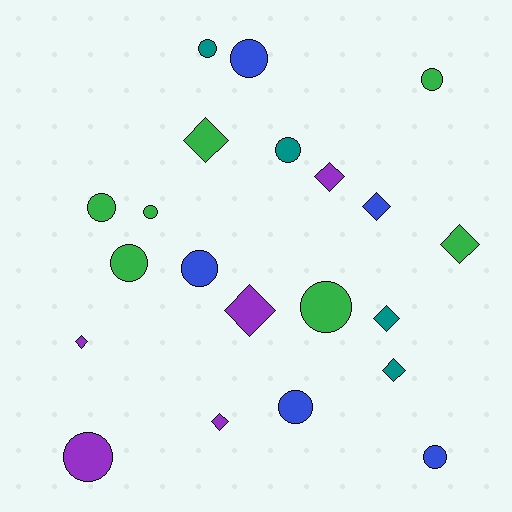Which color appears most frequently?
Green, with 7 objects.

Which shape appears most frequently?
Circle, with 12 objects.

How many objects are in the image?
There are 21 objects.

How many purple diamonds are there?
There are 4 purple diamonds.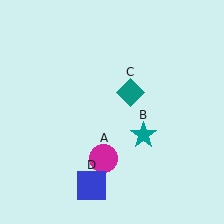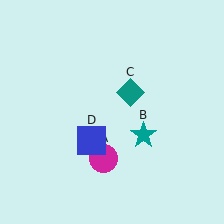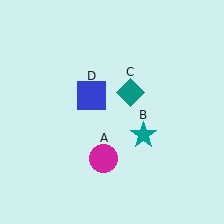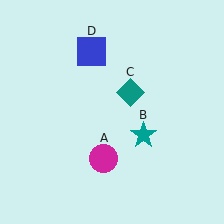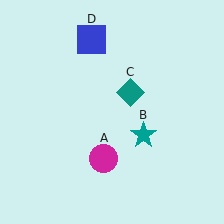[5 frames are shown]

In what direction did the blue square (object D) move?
The blue square (object D) moved up.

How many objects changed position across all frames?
1 object changed position: blue square (object D).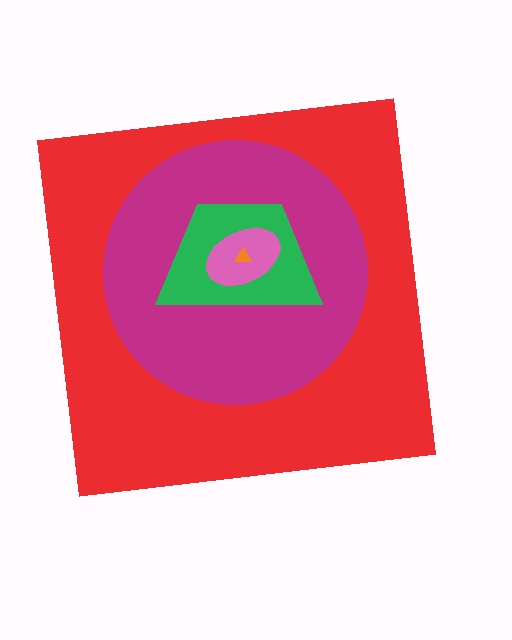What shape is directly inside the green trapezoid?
The pink ellipse.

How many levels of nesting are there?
5.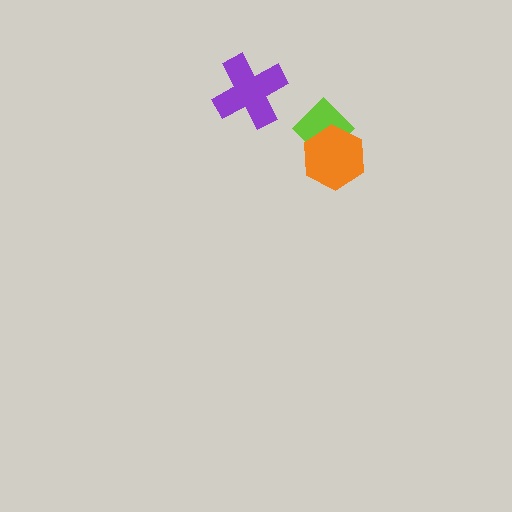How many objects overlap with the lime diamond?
1 object overlaps with the lime diamond.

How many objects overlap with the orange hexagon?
1 object overlaps with the orange hexagon.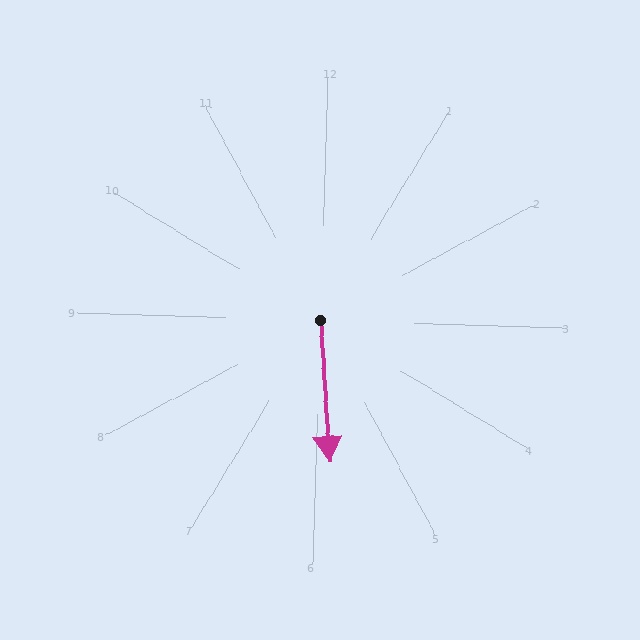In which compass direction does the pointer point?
South.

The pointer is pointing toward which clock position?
Roughly 6 o'clock.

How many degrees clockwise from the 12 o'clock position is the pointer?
Approximately 175 degrees.